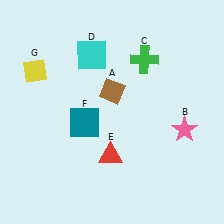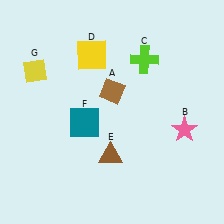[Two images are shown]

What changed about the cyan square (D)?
In Image 1, D is cyan. In Image 2, it changed to yellow.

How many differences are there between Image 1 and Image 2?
There are 3 differences between the two images.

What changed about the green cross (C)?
In Image 1, C is green. In Image 2, it changed to lime.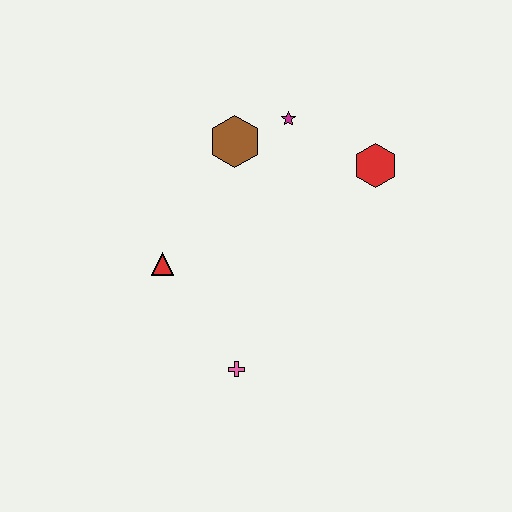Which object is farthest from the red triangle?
The red hexagon is farthest from the red triangle.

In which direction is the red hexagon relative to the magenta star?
The red hexagon is to the right of the magenta star.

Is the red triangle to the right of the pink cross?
No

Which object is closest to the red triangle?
The pink cross is closest to the red triangle.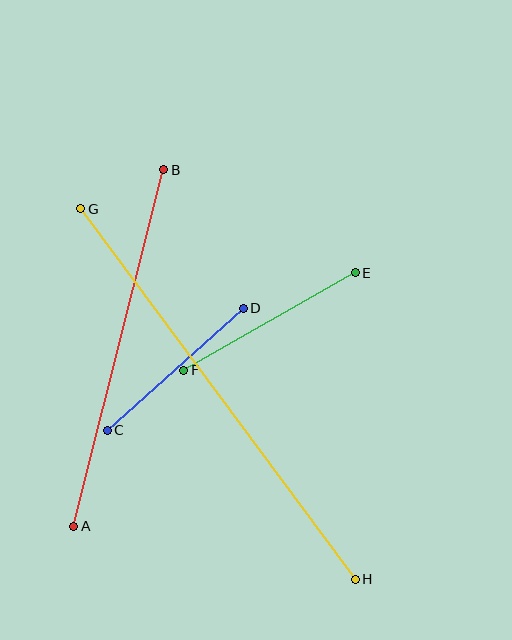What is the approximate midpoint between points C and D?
The midpoint is at approximately (175, 369) pixels.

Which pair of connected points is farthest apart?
Points G and H are farthest apart.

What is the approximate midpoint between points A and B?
The midpoint is at approximately (119, 348) pixels.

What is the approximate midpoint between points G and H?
The midpoint is at approximately (218, 394) pixels.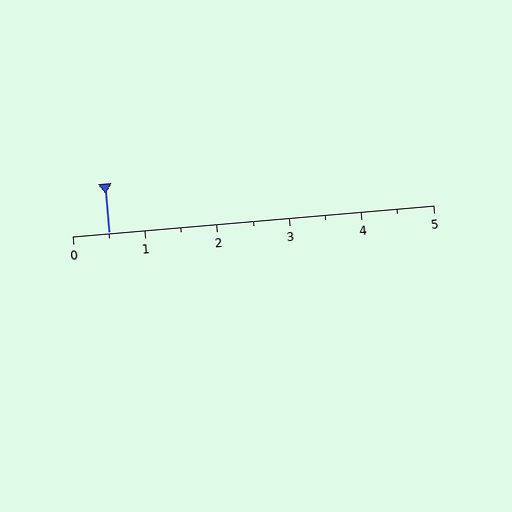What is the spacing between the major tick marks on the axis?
The major ticks are spaced 1 apart.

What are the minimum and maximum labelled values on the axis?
The axis runs from 0 to 5.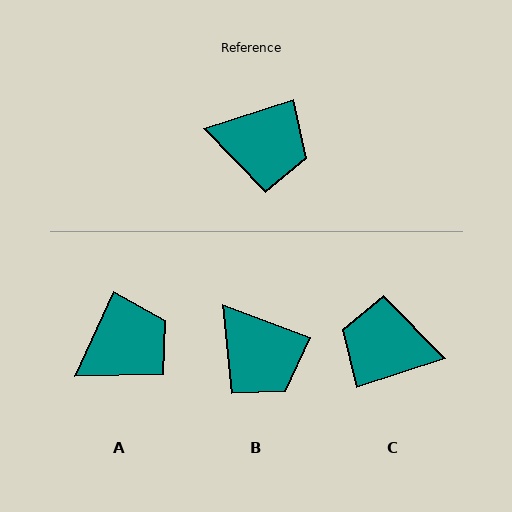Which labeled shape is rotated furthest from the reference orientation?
C, about 179 degrees away.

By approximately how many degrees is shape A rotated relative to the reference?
Approximately 48 degrees counter-clockwise.